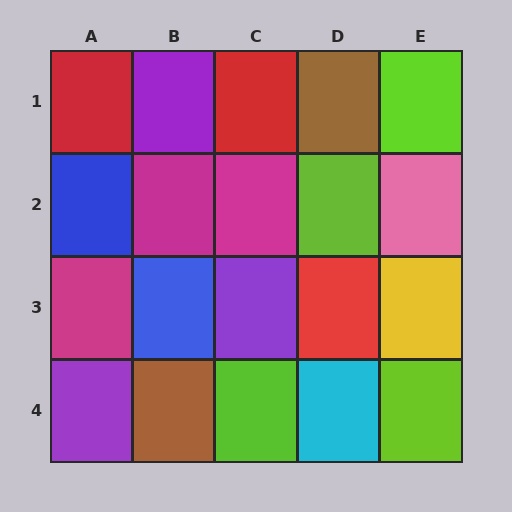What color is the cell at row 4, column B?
Brown.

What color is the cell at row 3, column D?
Red.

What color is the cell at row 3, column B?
Blue.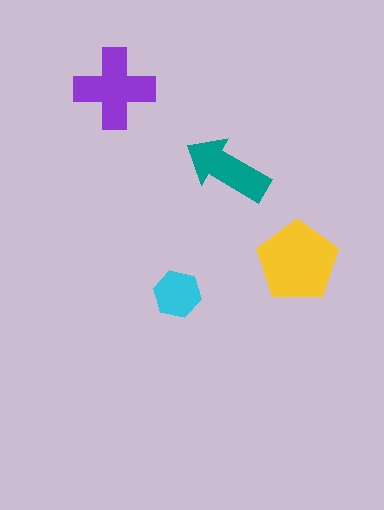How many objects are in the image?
There are 4 objects in the image.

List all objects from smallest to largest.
The cyan hexagon, the teal arrow, the purple cross, the yellow pentagon.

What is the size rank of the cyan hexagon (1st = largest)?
4th.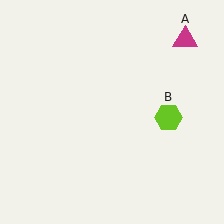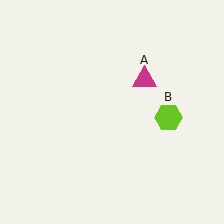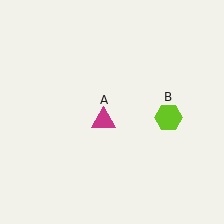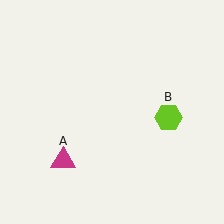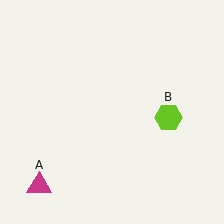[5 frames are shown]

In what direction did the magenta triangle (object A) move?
The magenta triangle (object A) moved down and to the left.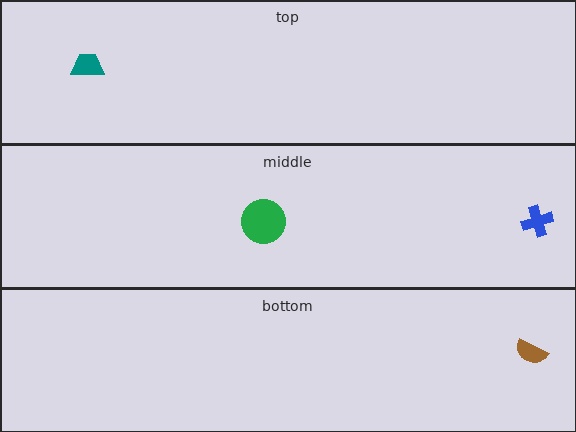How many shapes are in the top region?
1.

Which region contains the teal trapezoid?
The top region.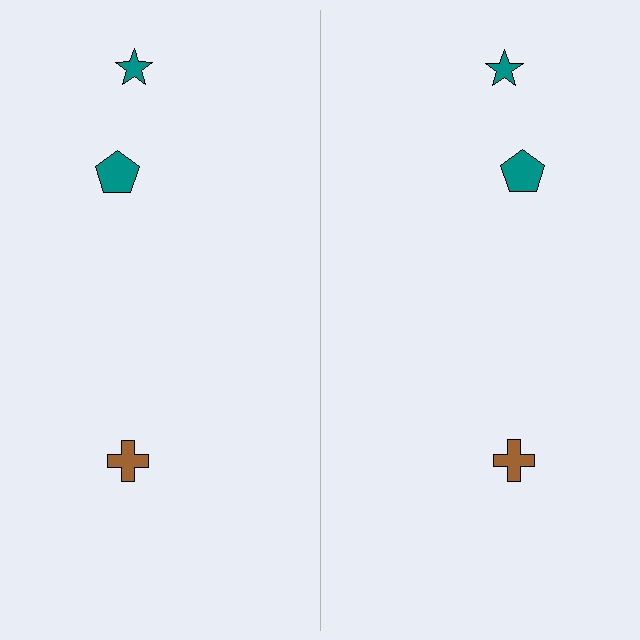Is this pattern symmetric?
Yes, this pattern has bilateral (reflection) symmetry.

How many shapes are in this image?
There are 6 shapes in this image.